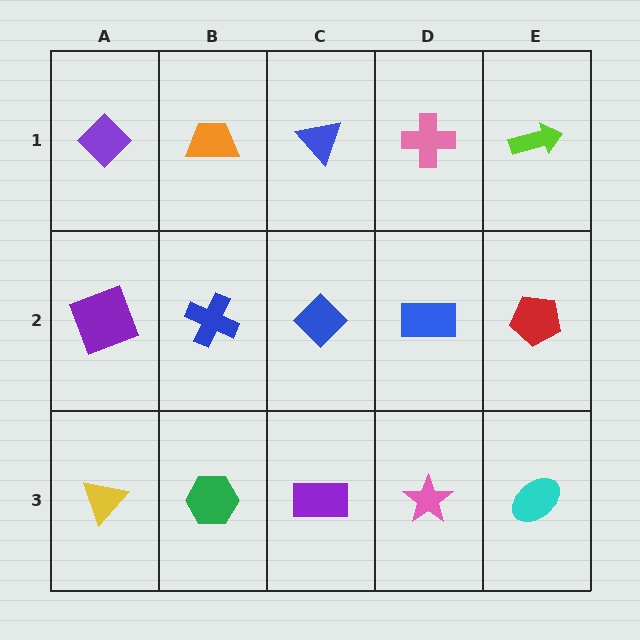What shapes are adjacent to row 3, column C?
A blue diamond (row 2, column C), a green hexagon (row 3, column B), a pink star (row 3, column D).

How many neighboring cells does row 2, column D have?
4.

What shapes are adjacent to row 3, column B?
A blue cross (row 2, column B), a yellow triangle (row 3, column A), a purple rectangle (row 3, column C).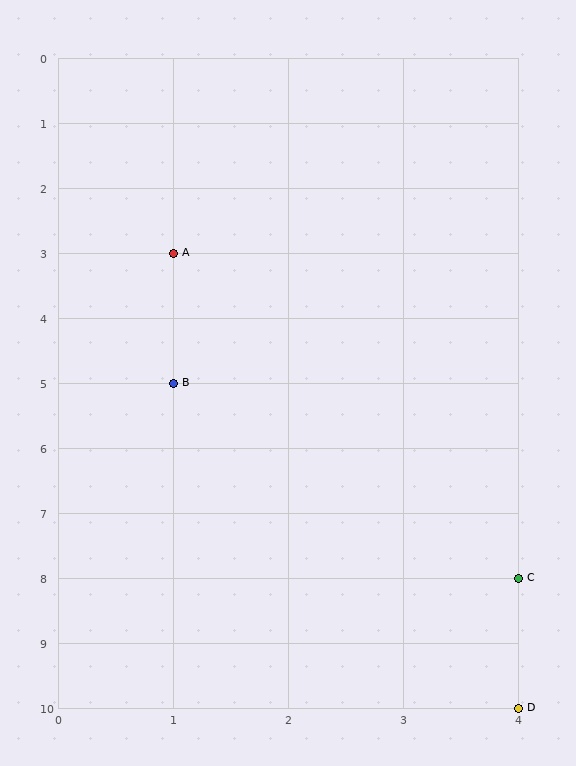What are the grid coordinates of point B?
Point B is at grid coordinates (1, 5).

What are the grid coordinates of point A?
Point A is at grid coordinates (1, 3).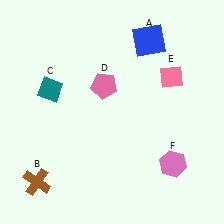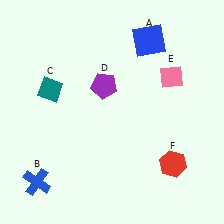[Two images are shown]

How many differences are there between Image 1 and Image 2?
There are 3 differences between the two images.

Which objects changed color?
B changed from brown to blue. D changed from pink to purple. F changed from pink to red.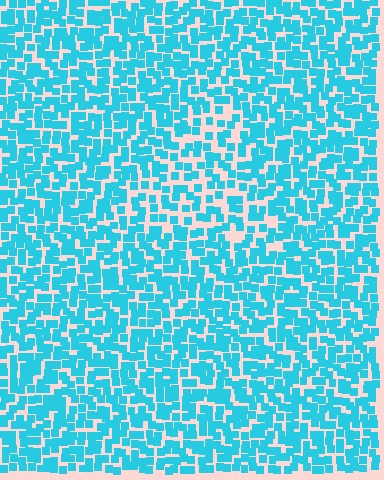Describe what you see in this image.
The image contains small cyan elements arranged at two different densities. A triangle-shaped region is visible where the elements are less densely packed than the surrounding area.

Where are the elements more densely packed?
The elements are more densely packed outside the triangle boundary.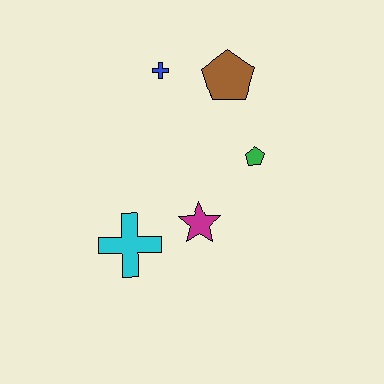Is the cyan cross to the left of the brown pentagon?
Yes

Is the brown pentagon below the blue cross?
Yes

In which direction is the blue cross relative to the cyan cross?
The blue cross is above the cyan cross.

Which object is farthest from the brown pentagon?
The cyan cross is farthest from the brown pentagon.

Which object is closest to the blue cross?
The brown pentagon is closest to the blue cross.